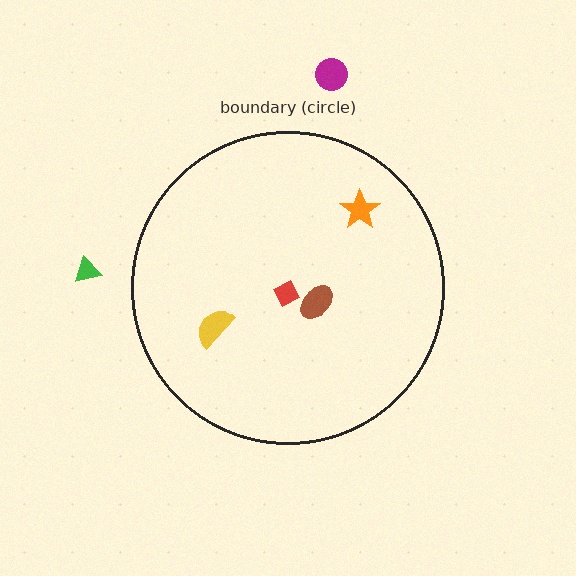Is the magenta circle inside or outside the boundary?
Outside.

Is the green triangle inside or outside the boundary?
Outside.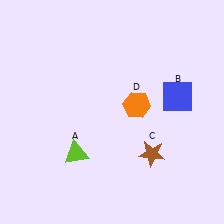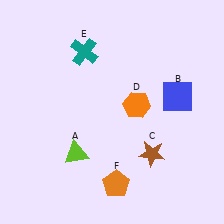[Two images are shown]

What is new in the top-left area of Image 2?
A teal cross (E) was added in the top-left area of Image 2.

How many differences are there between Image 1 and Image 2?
There are 2 differences between the two images.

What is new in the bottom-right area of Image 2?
An orange pentagon (F) was added in the bottom-right area of Image 2.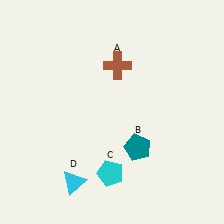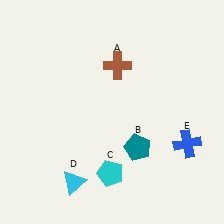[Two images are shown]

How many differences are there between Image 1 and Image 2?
There is 1 difference between the two images.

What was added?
A blue cross (E) was added in Image 2.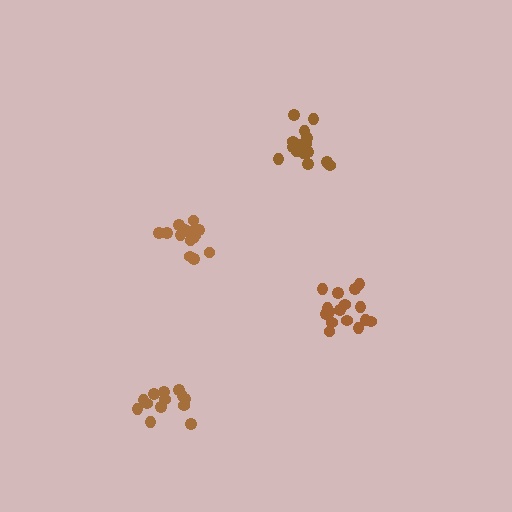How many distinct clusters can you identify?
There are 4 distinct clusters.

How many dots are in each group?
Group 1: 15 dots, Group 2: 16 dots, Group 3: 15 dots, Group 4: 13 dots (59 total).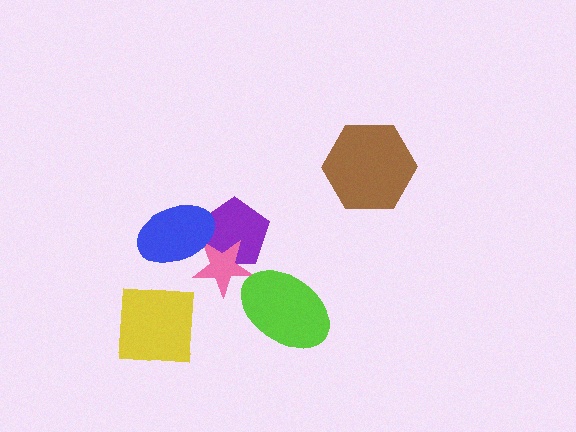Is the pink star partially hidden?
Yes, it is partially covered by another shape.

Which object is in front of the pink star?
The blue ellipse is in front of the pink star.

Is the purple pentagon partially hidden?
Yes, it is partially covered by another shape.